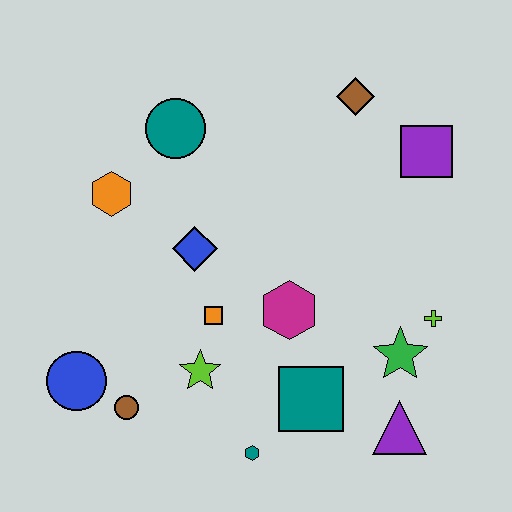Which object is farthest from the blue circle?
The purple square is farthest from the blue circle.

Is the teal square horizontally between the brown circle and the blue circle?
No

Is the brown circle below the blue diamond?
Yes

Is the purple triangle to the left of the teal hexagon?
No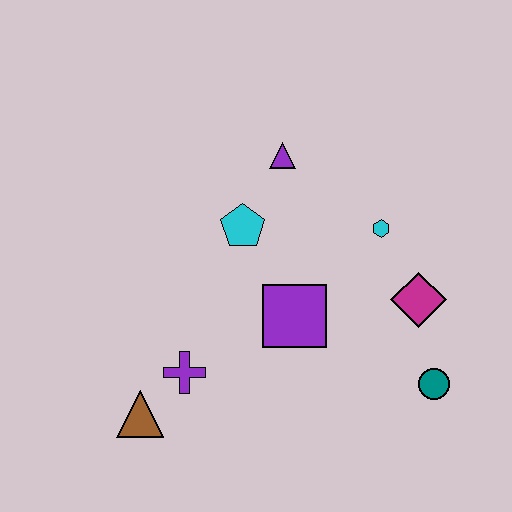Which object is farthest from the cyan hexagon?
The brown triangle is farthest from the cyan hexagon.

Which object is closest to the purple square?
The cyan pentagon is closest to the purple square.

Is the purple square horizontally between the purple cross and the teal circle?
Yes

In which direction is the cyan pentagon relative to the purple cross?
The cyan pentagon is above the purple cross.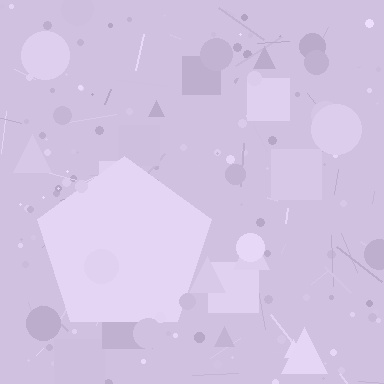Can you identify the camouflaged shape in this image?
The camouflaged shape is a pentagon.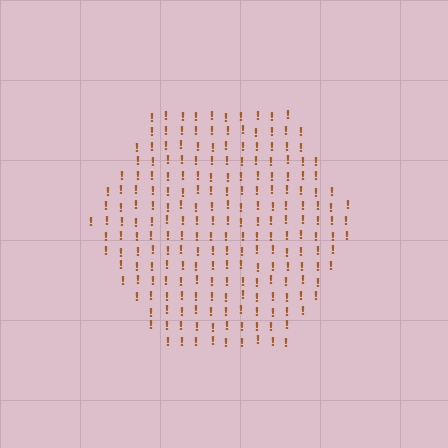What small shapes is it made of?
It is made of small exclamation marks.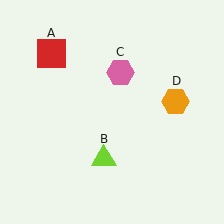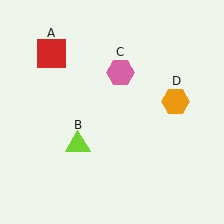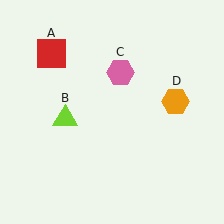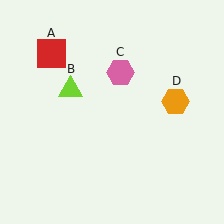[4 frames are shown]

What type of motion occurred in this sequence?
The lime triangle (object B) rotated clockwise around the center of the scene.